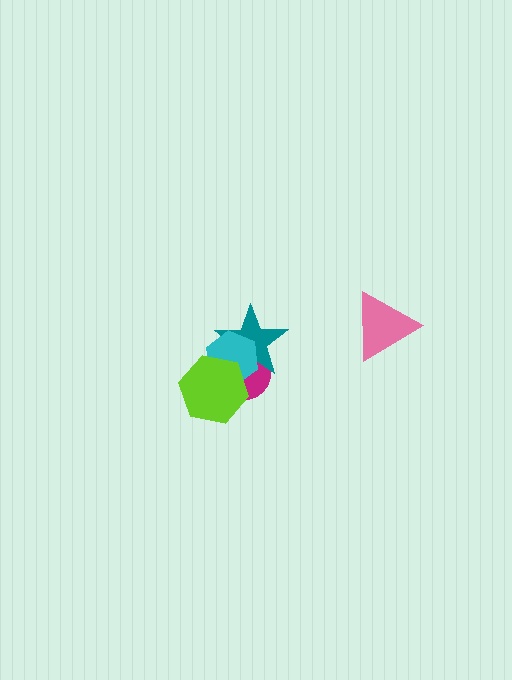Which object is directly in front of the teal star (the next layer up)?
The cyan hexagon is directly in front of the teal star.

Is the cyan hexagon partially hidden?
Yes, it is partially covered by another shape.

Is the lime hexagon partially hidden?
No, no other shape covers it.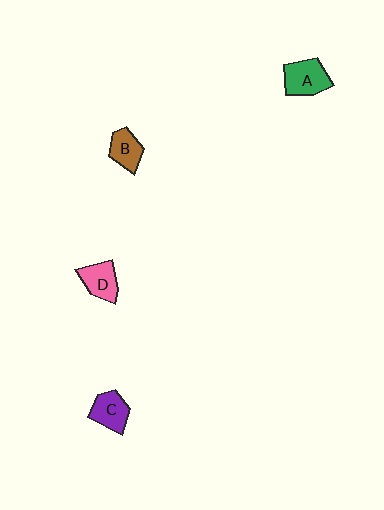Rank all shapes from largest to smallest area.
From largest to smallest: A (green), C (purple), D (pink), B (brown).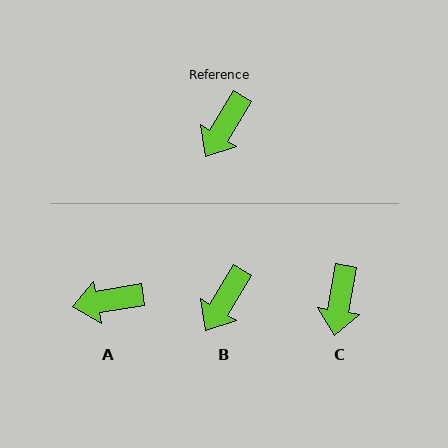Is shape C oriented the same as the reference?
No, it is off by about 23 degrees.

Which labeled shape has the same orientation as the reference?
B.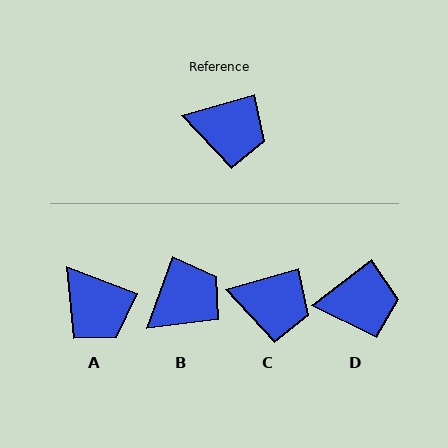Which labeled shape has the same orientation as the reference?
C.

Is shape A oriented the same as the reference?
No, it is off by about 38 degrees.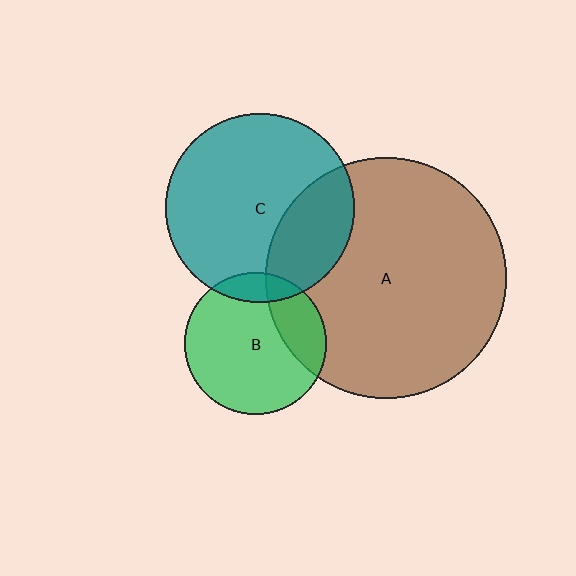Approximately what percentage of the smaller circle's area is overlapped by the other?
Approximately 25%.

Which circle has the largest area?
Circle A (brown).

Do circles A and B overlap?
Yes.